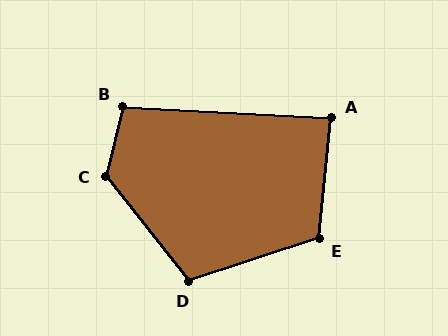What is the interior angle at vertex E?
Approximately 114 degrees (obtuse).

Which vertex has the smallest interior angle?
A, at approximately 87 degrees.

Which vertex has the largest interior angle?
C, at approximately 128 degrees.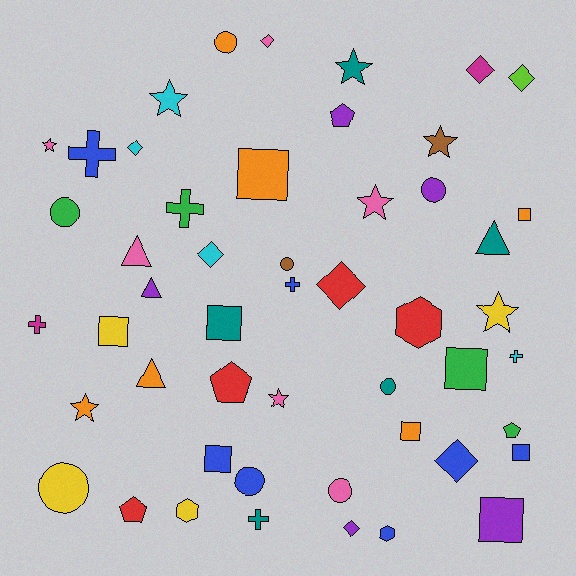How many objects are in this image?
There are 50 objects.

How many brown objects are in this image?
There are 2 brown objects.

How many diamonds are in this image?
There are 8 diamonds.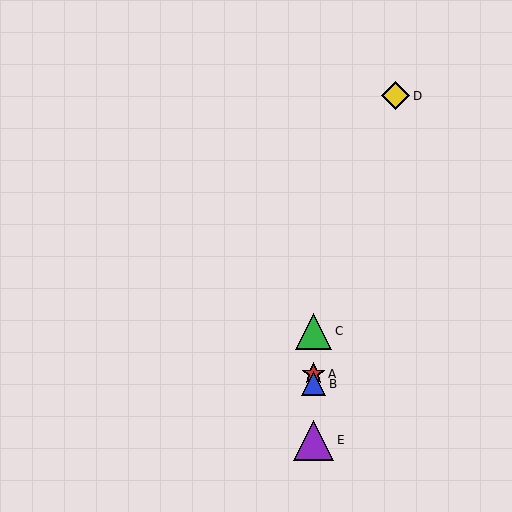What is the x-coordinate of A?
Object A is at x≈314.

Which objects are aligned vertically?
Objects A, B, C, E are aligned vertically.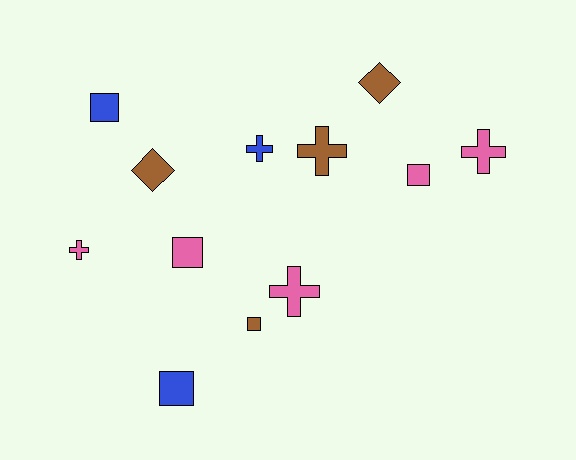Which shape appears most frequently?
Square, with 5 objects.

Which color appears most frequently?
Pink, with 5 objects.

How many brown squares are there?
There is 1 brown square.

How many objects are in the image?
There are 12 objects.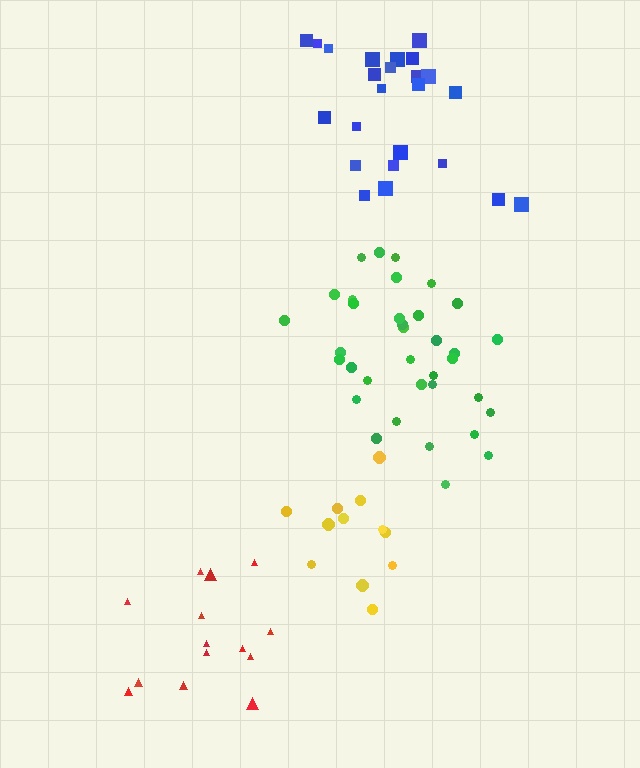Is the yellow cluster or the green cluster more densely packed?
Yellow.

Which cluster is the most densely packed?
Yellow.